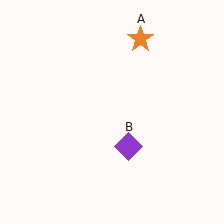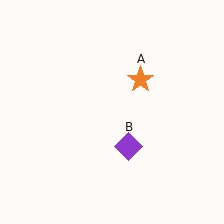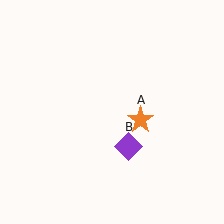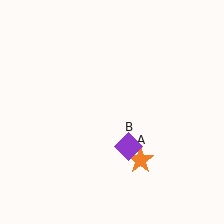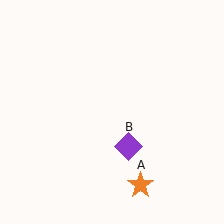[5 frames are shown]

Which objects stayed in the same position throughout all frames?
Purple diamond (object B) remained stationary.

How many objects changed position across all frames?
1 object changed position: orange star (object A).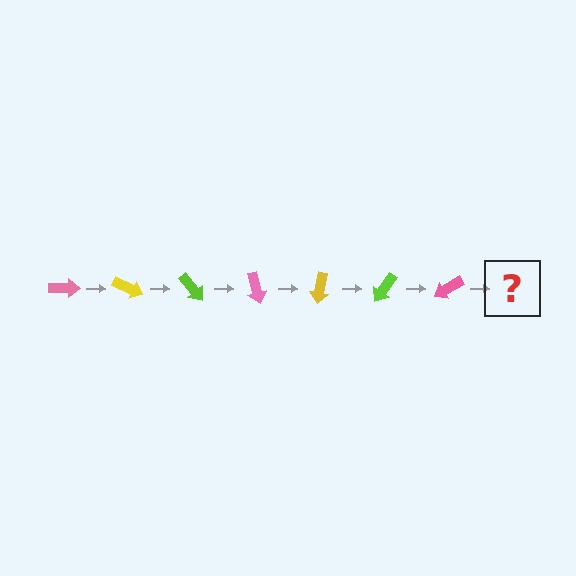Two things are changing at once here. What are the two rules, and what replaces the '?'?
The two rules are that it rotates 25 degrees each step and the color cycles through pink, yellow, and lime. The '?' should be a yellow arrow, rotated 175 degrees from the start.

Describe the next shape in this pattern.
It should be a yellow arrow, rotated 175 degrees from the start.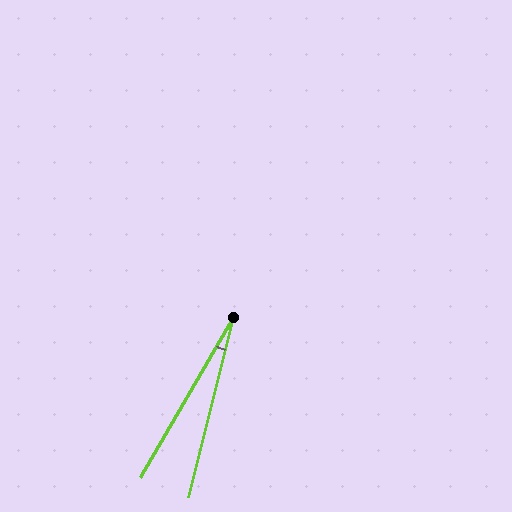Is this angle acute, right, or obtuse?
It is acute.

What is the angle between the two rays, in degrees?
Approximately 16 degrees.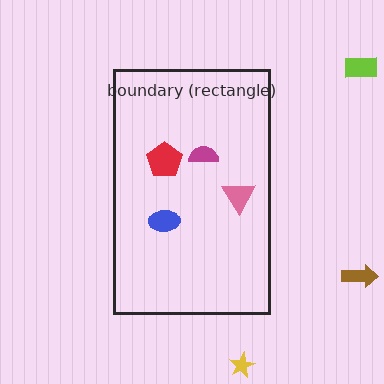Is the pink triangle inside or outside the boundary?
Inside.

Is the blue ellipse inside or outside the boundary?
Inside.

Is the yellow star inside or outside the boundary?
Outside.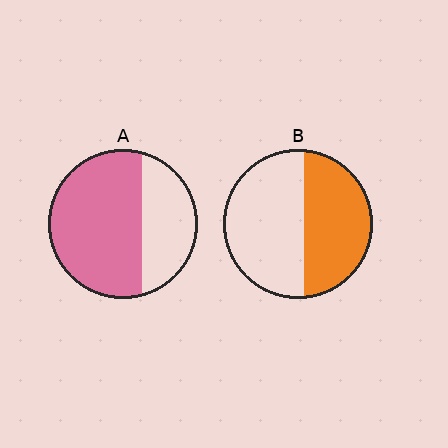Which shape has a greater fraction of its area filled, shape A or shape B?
Shape A.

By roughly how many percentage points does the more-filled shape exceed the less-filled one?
By roughly 20 percentage points (A over B).